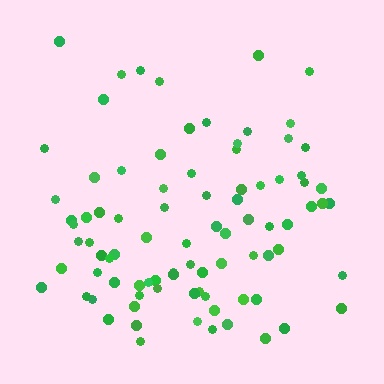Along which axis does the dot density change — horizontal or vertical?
Vertical.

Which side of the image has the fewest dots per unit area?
The top.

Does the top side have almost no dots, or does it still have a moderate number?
Still a moderate number, just noticeably fewer than the bottom.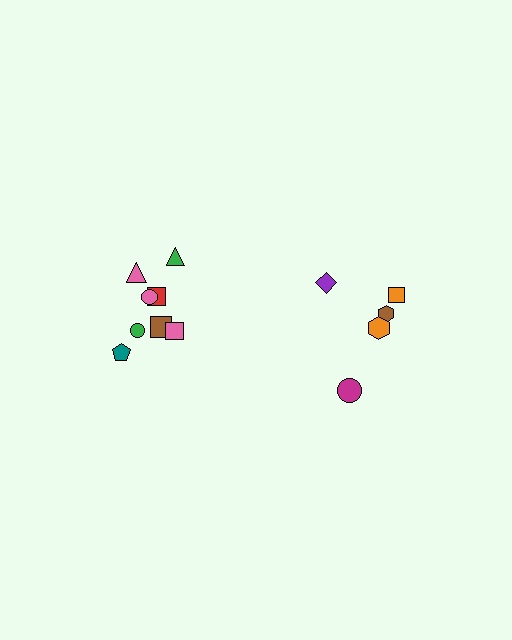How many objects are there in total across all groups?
There are 13 objects.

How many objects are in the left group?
There are 8 objects.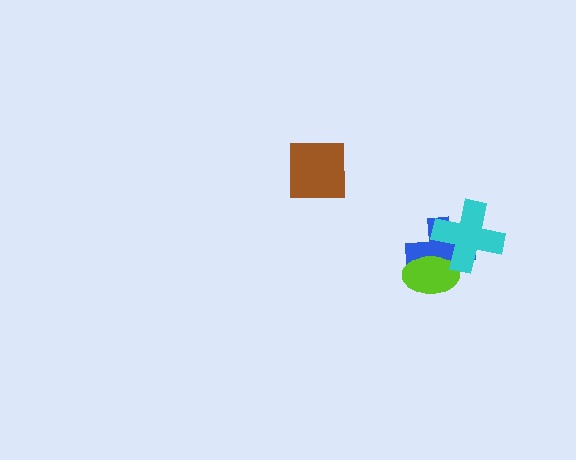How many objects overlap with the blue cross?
2 objects overlap with the blue cross.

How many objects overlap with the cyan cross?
2 objects overlap with the cyan cross.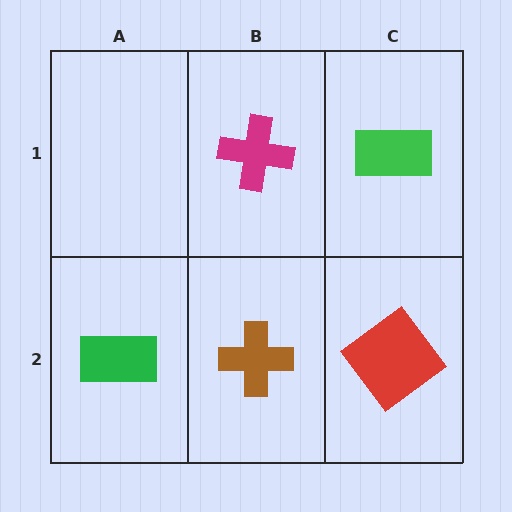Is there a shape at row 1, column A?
No, that cell is empty.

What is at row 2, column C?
A red diamond.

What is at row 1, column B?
A magenta cross.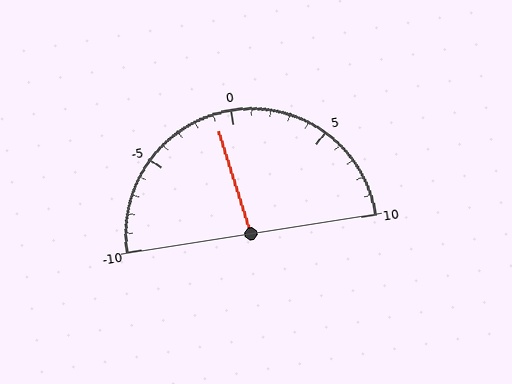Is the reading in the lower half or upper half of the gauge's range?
The reading is in the lower half of the range (-10 to 10).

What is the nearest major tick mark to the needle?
The nearest major tick mark is 0.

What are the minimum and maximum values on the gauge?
The gauge ranges from -10 to 10.